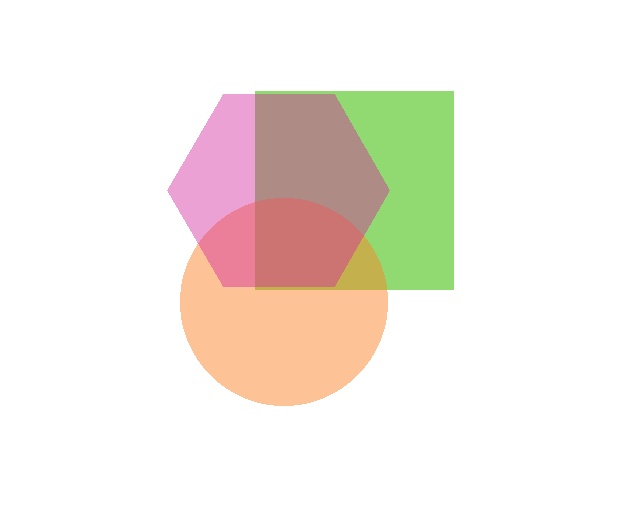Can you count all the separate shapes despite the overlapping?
Yes, there are 3 separate shapes.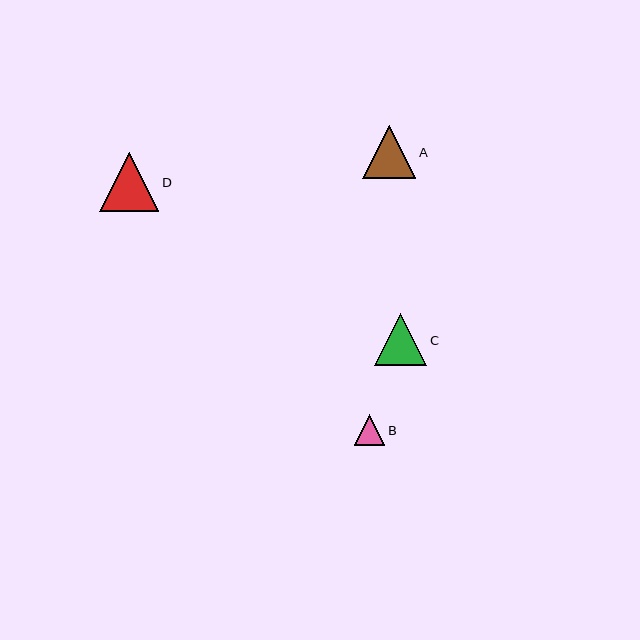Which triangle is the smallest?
Triangle B is the smallest with a size of approximately 30 pixels.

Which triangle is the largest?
Triangle D is the largest with a size of approximately 59 pixels.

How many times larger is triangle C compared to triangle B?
Triangle C is approximately 1.7 times the size of triangle B.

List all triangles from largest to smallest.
From largest to smallest: D, A, C, B.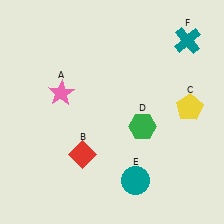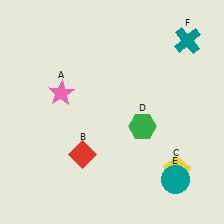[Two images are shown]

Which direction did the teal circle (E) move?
The teal circle (E) moved right.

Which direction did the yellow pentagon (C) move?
The yellow pentagon (C) moved down.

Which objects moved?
The objects that moved are: the yellow pentagon (C), the teal circle (E).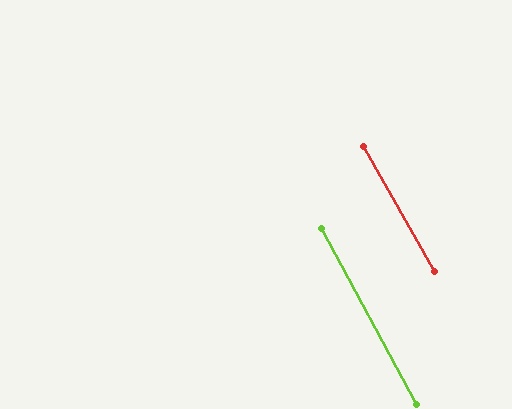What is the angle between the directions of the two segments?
Approximately 1 degree.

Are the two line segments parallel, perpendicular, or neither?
Parallel — their directions differ by only 1.4°.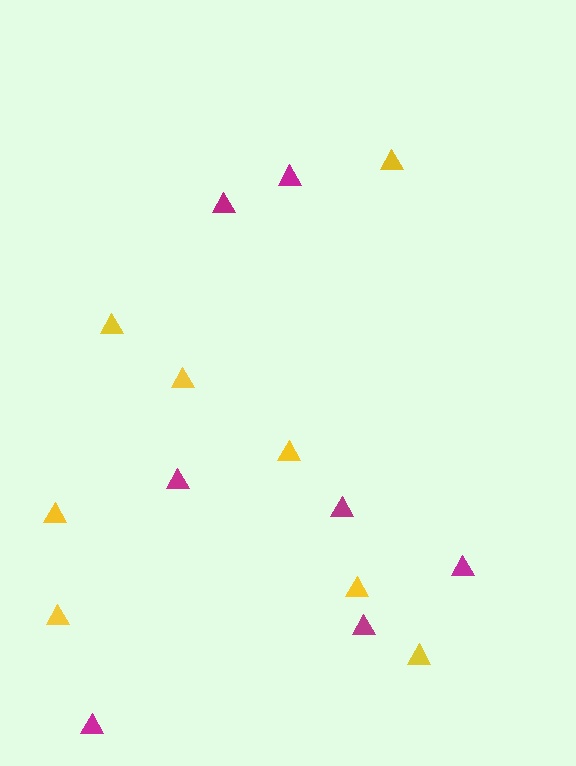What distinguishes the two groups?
There are 2 groups: one group of yellow triangles (8) and one group of magenta triangles (7).